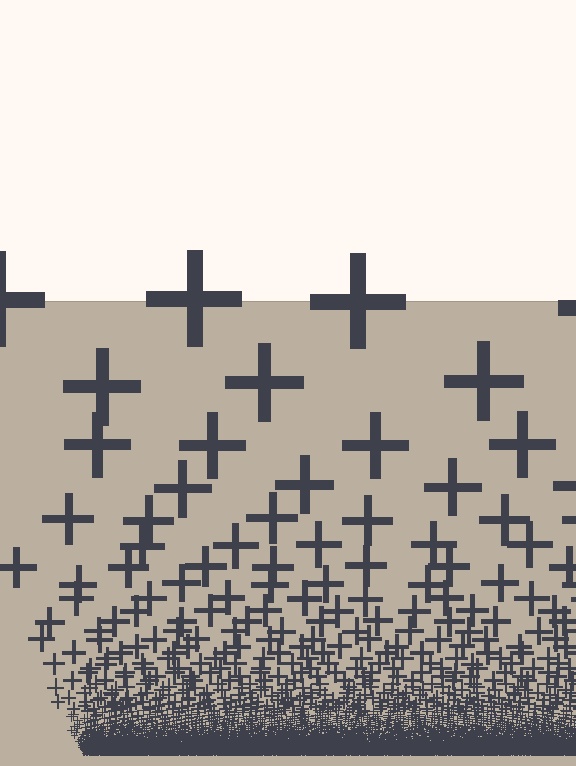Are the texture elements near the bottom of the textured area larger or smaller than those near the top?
Smaller. The gradient is inverted — elements near the bottom are smaller and denser.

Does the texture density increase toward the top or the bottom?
Density increases toward the bottom.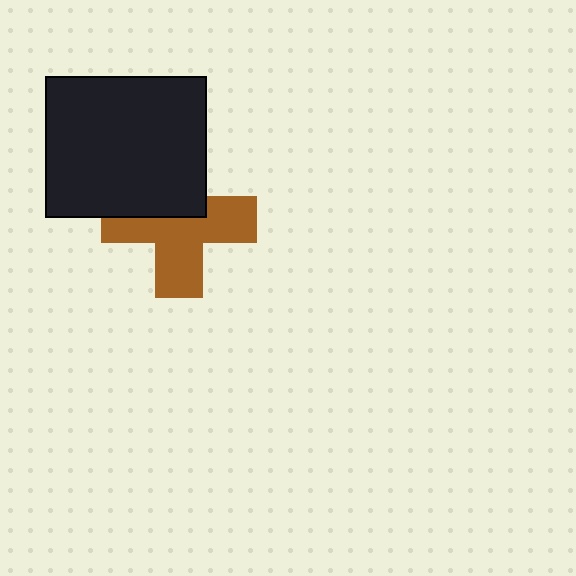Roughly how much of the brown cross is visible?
About half of it is visible (roughly 61%).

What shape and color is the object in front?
The object in front is a black rectangle.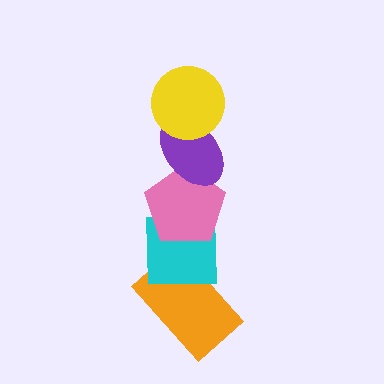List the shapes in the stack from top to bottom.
From top to bottom: the yellow circle, the purple ellipse, the pink pentagon, the cyan square, the orange rectangle.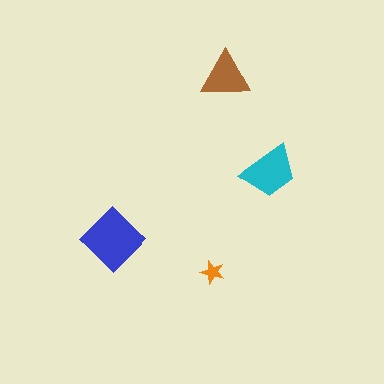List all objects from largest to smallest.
The blue diamond, the cyan trapezoid, the brown triangle, the orange star.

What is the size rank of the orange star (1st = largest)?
4th.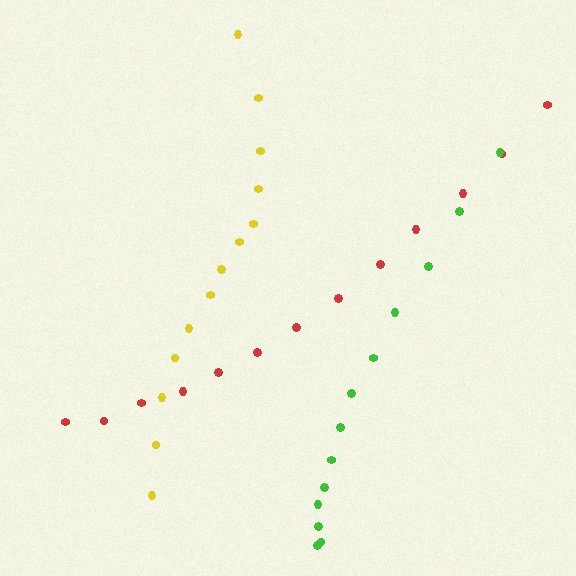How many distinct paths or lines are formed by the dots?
There are 3 distinct paths.